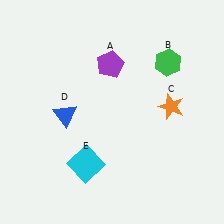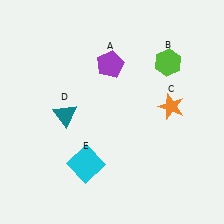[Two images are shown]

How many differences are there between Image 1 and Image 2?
There are 2 differences between the two images.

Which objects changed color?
B changed from green to lime. D changed from blue to teal.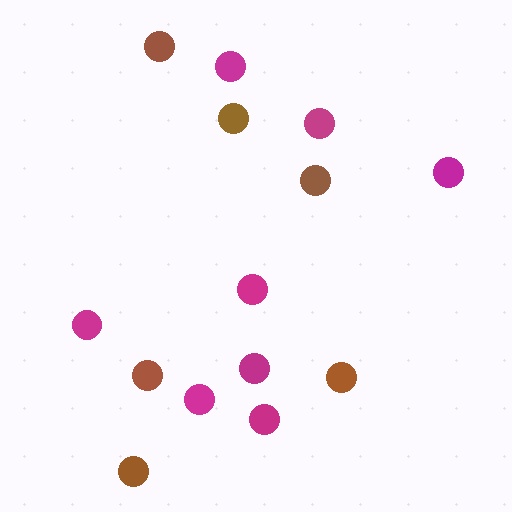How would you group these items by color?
There are 2 groups: one group of brown circles (6) and one group of magenta circles (8).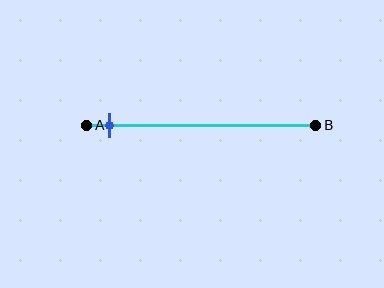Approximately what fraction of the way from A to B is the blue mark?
The blue mark is approximately 10% of the way from A to B.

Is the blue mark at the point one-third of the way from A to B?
No, the mark is at about 10% from A, not at the 33% one-third point.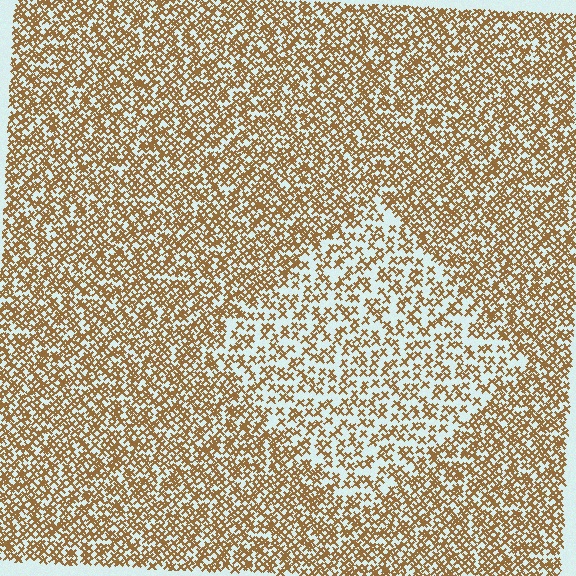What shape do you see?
I see a diamond.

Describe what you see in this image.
The image contains small brown elements arranged at two different densities. A diamond-shaped region is visible where the elements are less densely packed than the surrounding area.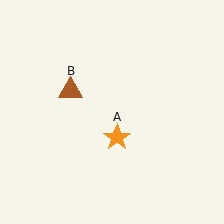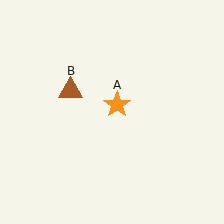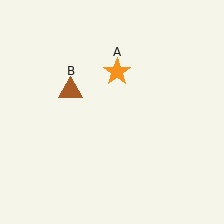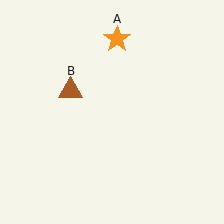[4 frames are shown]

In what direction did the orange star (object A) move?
The orange star (object A) moved up.